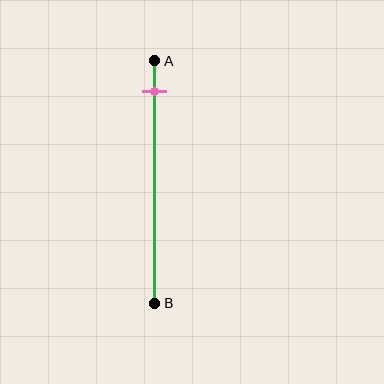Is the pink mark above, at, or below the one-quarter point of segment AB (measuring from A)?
The pink mark is above the one-quarter point of segment AB.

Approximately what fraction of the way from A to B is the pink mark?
The pink mark is approximately 15% of the way from A to B.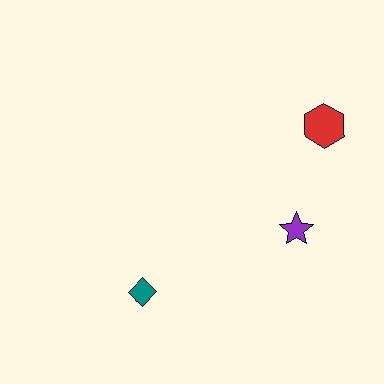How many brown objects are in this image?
There are no brown objects.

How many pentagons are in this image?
There are no pentagons.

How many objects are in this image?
There are 3 objects.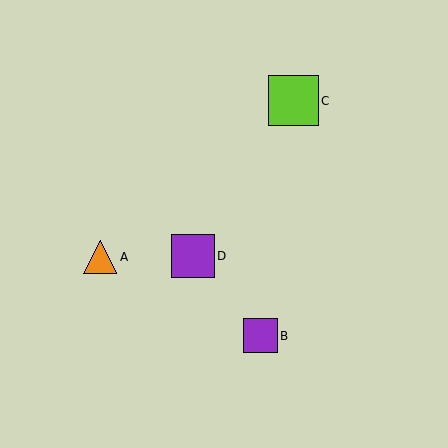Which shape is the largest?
The lime square (labeled C) is the largest.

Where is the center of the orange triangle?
The center of the orange triangle is at (100, 257).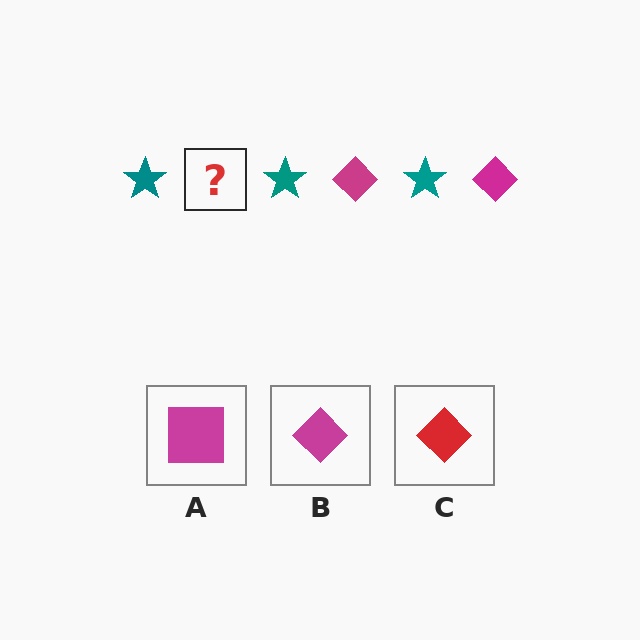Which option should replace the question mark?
Option B.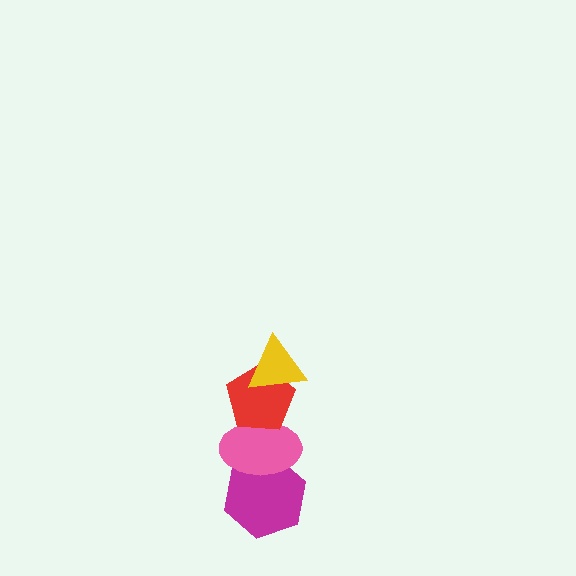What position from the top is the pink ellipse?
The pink ellipse is 3rd from the top.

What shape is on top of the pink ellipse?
The red pentagon is on top of the pink ellipse.